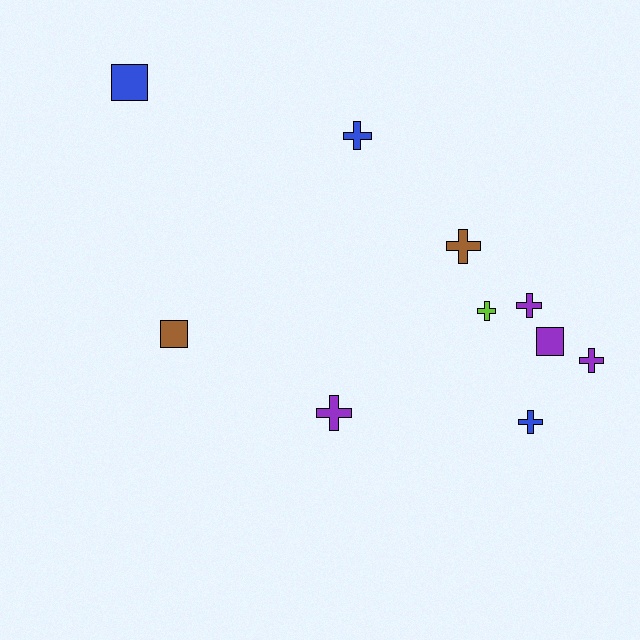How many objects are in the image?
There are 10 objects.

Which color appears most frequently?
Purple, with 4 objects.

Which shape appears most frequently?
Cross, with 7 objects.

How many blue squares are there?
There is 1 blue square.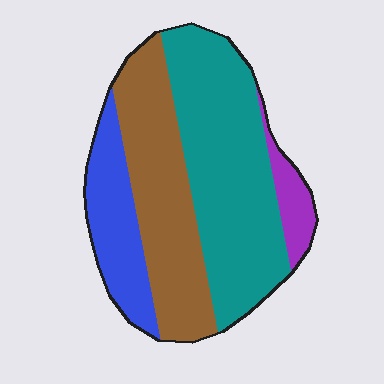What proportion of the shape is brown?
Brown takes up about one third (1/3) of the shape.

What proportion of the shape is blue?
Blue takes up about one sixth (1/6) of the shape.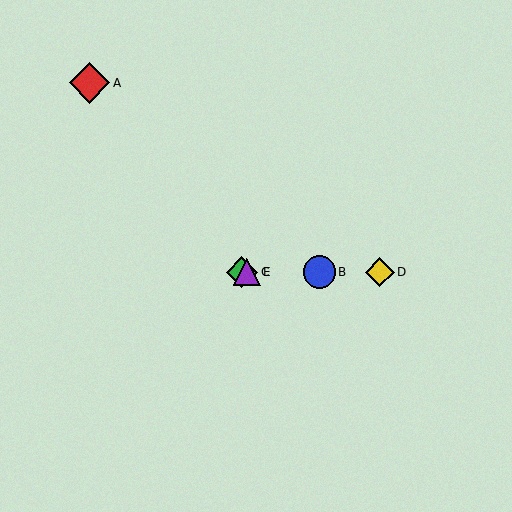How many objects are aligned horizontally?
4 objects (B, C, D, E) are aligned horizontally.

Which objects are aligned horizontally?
Objects B, C, D, E are aligned horizontally.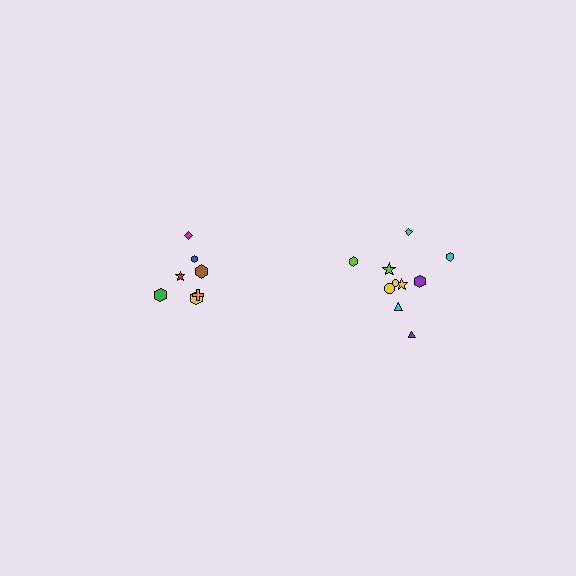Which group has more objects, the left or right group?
The right group.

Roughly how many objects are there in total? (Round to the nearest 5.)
Roughly 15 objects in total.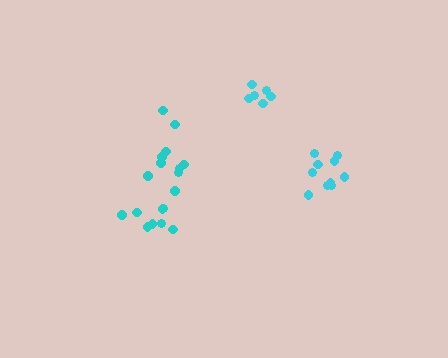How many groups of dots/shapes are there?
There are 4 groups.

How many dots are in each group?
Group 1: 9 dots, Group 2: 6 dots, Group 3: 9 dots, Group 4: 10 dots (34 total).